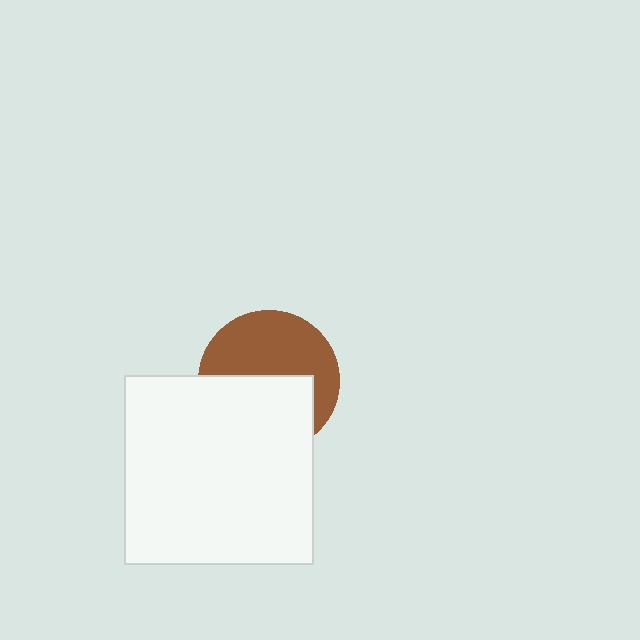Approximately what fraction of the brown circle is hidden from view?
Roughly 48% of the brown circle is hidden behind the white square.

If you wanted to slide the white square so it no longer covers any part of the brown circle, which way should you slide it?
Slide it down — that is the most direct way to separate the two shapes.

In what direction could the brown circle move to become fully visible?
The brown circle could move up. That would shift it out from behind the white square entirely.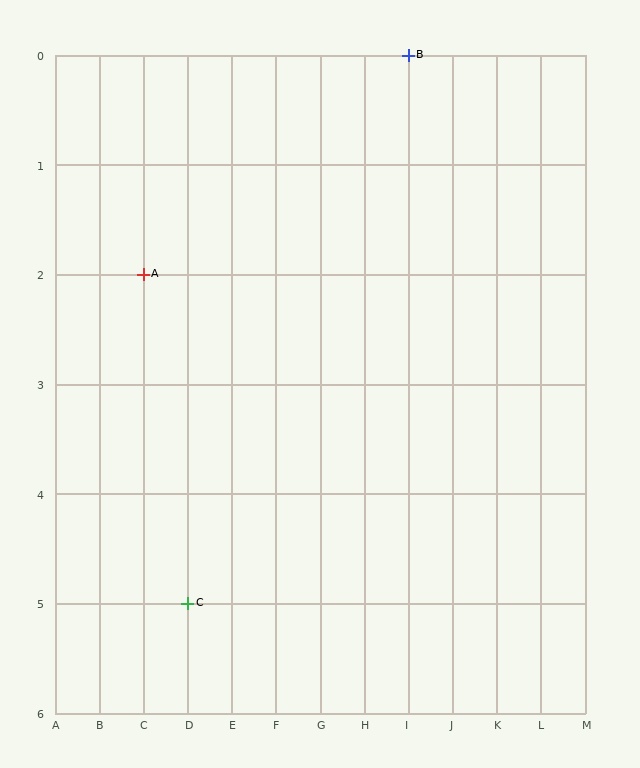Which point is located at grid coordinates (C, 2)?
Point A is at (C, 2).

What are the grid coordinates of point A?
Point A is at grid coordinates (C, 2).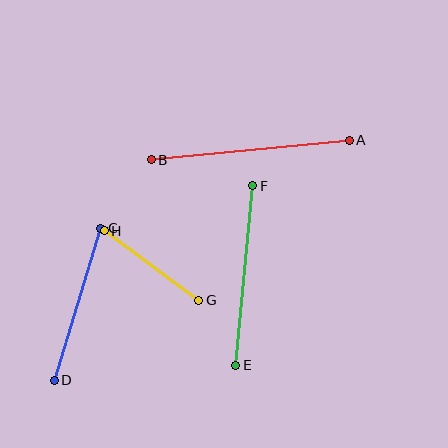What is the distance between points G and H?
The distance is approximately 117 pixels.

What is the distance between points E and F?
The distance is approximately 180 pixels.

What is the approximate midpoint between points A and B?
The midpoint is at approximately (250, 150) pixels.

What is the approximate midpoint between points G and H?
The midpoint is at approximately (152, 266) pixels.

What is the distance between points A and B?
The distance is approximately 199 pixels.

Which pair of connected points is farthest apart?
Points A and B are farthest apart.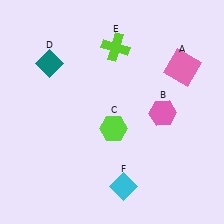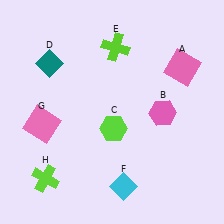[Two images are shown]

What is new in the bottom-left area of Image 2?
A lime cross (H) was added in the bottom-left area of Image 2.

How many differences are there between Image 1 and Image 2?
There are 2 differences between the two images.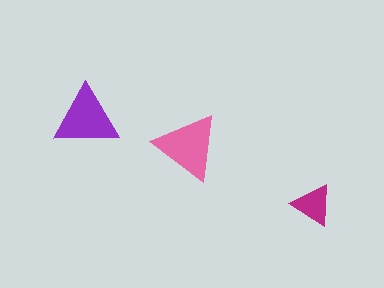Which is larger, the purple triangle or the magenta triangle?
The purple one.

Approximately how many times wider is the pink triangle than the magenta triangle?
About 1.5 times wider.